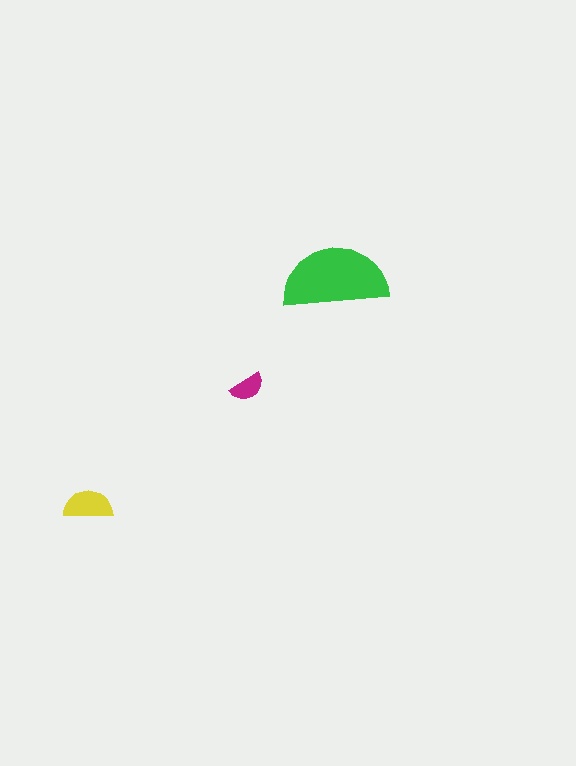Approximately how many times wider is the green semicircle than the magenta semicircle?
About 3 times wider.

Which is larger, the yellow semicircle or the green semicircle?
The green one.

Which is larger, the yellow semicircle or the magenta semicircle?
The yellow one.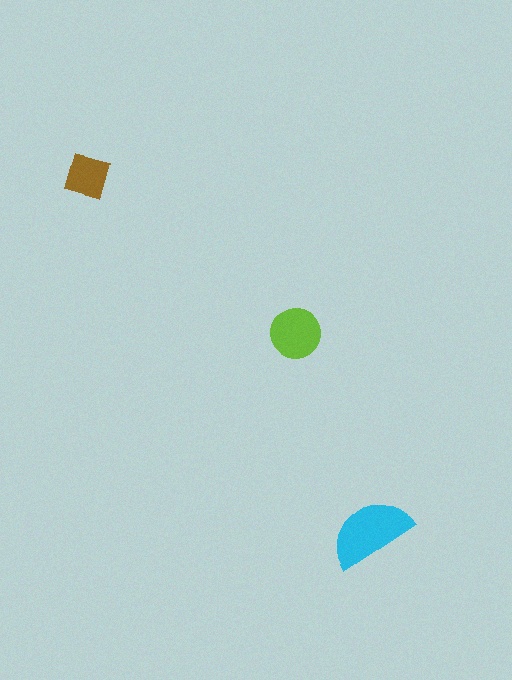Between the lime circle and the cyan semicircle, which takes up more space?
The cyan semicircle.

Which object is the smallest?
The brown square.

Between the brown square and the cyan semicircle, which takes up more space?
The cyan semicircle.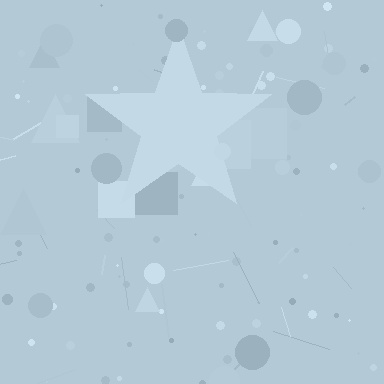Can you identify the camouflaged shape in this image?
The camouflaged shape is a star.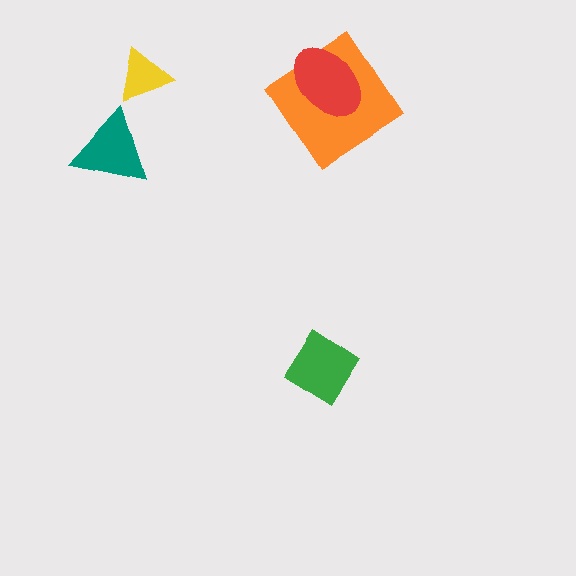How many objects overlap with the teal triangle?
0 objects overlap with the teal triangle.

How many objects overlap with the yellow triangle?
0 objects overlap with the yellow triangle.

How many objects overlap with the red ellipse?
1 object overlaps with the red ellipse.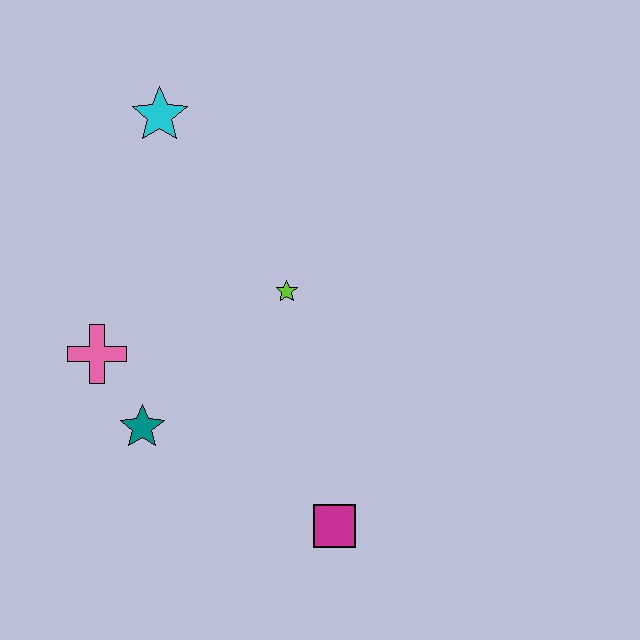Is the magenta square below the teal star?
Yes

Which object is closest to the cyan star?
The lime star is closest to the cyan star.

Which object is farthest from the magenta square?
The cyan star is farthest from the magenta square.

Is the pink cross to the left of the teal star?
Yes